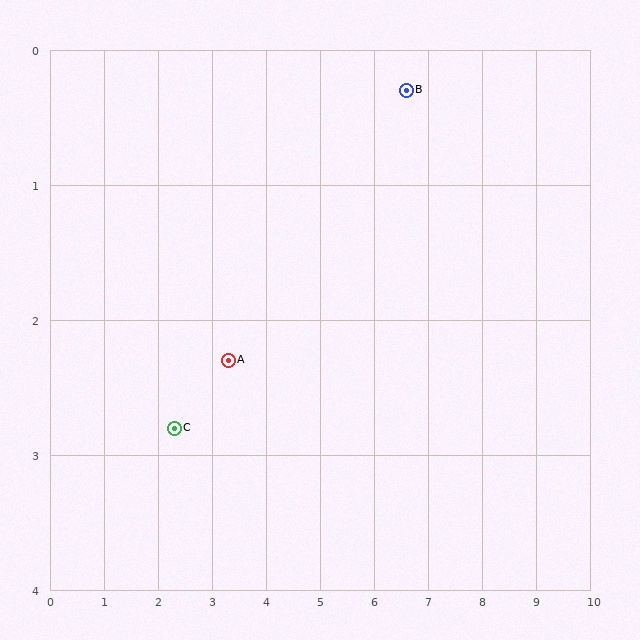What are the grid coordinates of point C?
Point C is at approximately (2.3, 2.8).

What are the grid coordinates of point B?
Point B is at approximately (6.6, 0.3).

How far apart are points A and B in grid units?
Points A and B are about 3.9 grid units apart.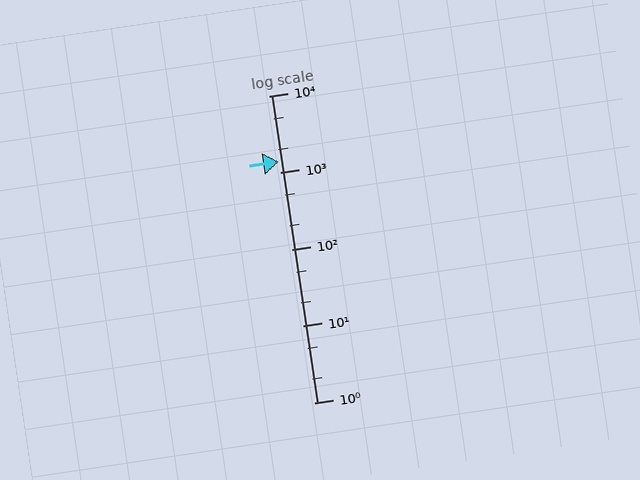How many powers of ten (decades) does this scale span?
The scale spans 4 decades, from 1 to 10000.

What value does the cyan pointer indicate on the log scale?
The pointer indicates approximately 1400.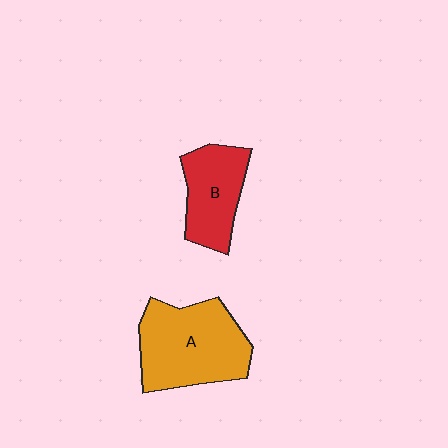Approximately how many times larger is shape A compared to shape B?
Approximately 1.5 times.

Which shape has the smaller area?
Shape B (red).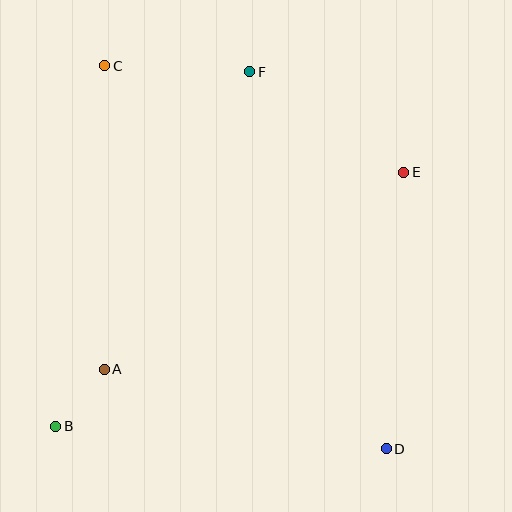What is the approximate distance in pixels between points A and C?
The distance between A and C is approximately 303 pixels.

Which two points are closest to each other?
Points A and B are closest to each other.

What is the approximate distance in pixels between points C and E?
The distance between C and E is approximately 318 pixels.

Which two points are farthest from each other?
Points C and D are farthest from each other.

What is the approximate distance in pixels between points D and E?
The distance between D and E is approximately 278 pixels.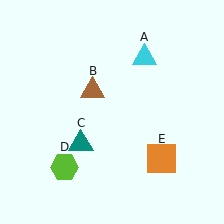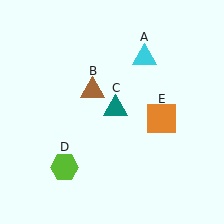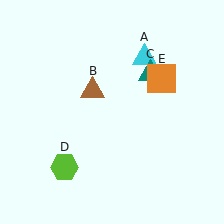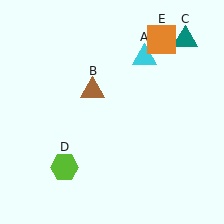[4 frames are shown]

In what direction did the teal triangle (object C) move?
The teal triangle (object C) moved up and to the right.